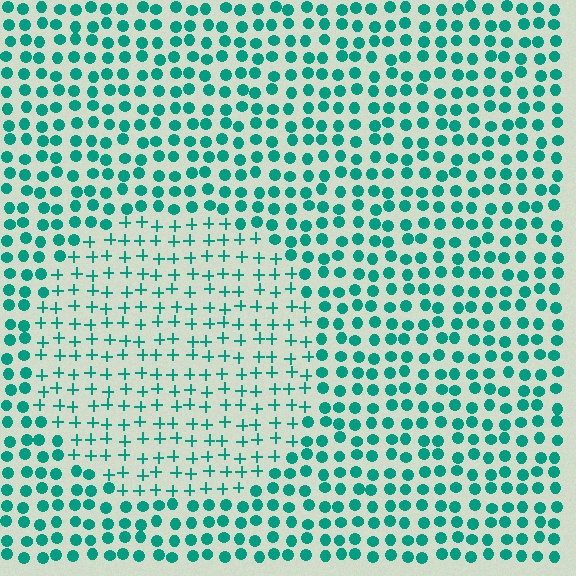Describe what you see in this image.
The image is filled with small teal elements arranged in a uniform grid. A circle-shaped region contains plus signs, while the surrounding area contains circles. The boundary is defined purely by the change in element shape.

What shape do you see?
I see a circle.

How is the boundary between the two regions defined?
The boundary is defined by a change in element shape: plus signs inside vs. circles outside. All elements share the same color and spacing.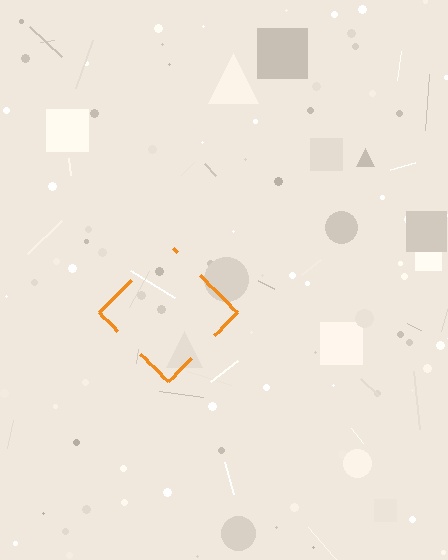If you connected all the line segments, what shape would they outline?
They would outline a diamond.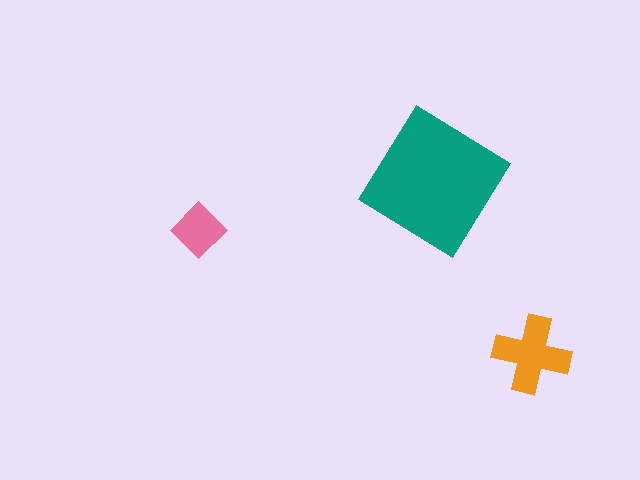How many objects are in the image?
There are 3 objects in the image.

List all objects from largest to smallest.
The teal diamond, the orange cross, the pink diamond.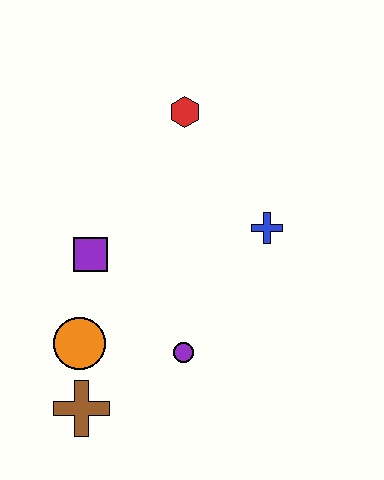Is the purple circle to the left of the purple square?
No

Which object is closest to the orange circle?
The brown cross is closest to the orange circle.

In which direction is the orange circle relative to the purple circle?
The orange circle is to the left of the purple circle.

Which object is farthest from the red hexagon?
The brown cross is farthest from the red hexagon.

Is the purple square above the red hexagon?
No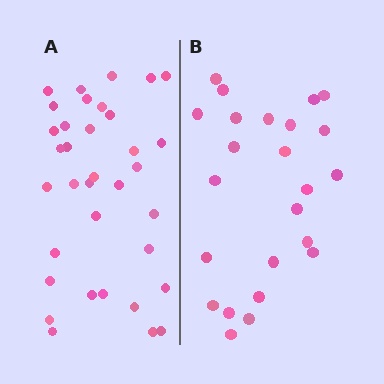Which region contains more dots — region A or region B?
Region A (the left region) has more dots.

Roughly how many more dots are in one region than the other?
Region A has roughly 12 or so more dots than region B.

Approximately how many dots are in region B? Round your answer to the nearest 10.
About 20 dots. (The exact count is 24, which rounds to 20.)